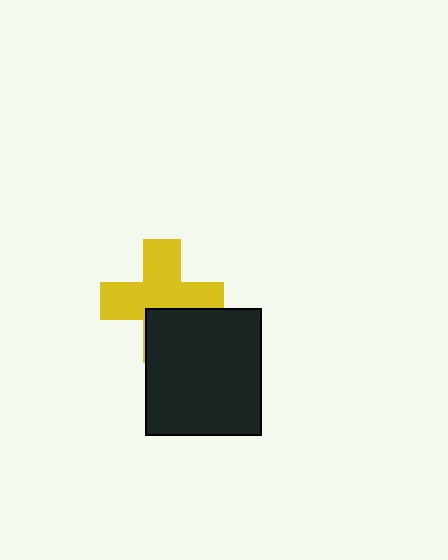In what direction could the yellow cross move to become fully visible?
The yellow cross could move up. That would shift it out from behind the black rectangle entirely.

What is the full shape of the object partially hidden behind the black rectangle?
The partially hidden object is a yellow cross.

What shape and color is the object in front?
The object in front is a black rectangle.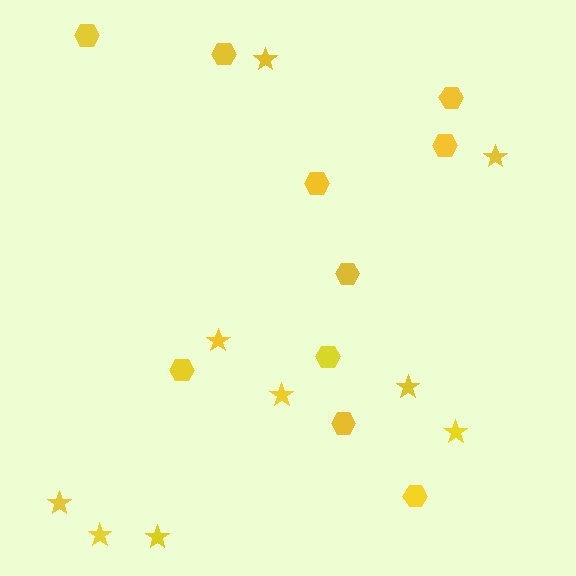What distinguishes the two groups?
There are 2 groups: one group of hexagons (10) and one group of stars (9).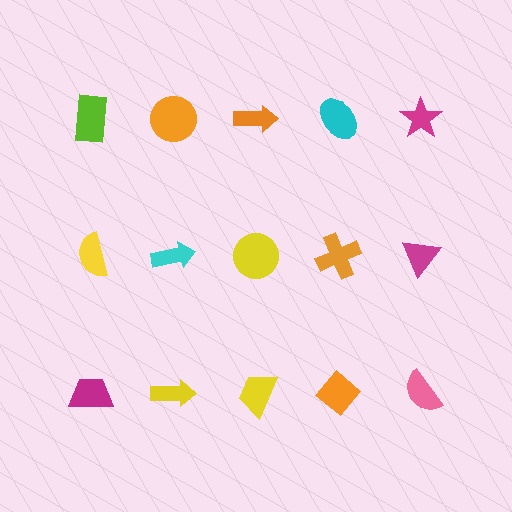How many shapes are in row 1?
5 shapes.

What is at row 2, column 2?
A cyan arrow.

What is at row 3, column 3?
A yellow trapezoid.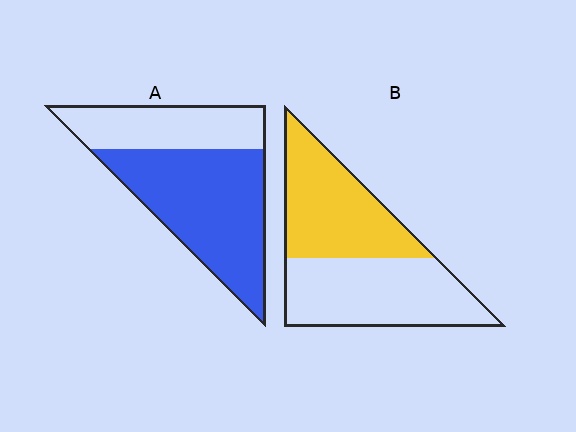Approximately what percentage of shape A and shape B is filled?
A is approximately 65% and B is approximately 50%.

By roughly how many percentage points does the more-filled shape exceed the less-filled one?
By roughly 15 percentage points (A over B).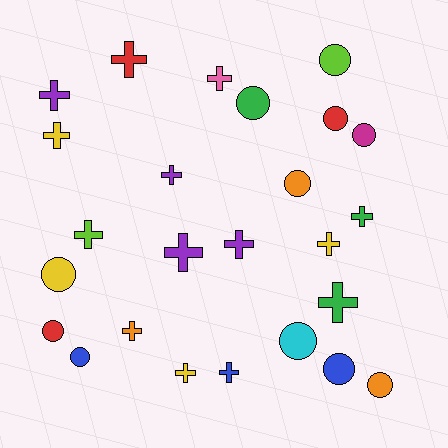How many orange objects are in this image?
There are 3 orange objects.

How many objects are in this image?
There are 25 objects.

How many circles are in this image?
There are 11 circles.